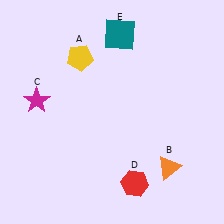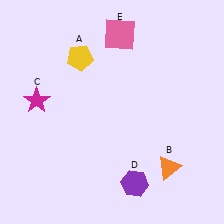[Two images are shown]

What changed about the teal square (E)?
In Image 1, E is teal. In Image 2, it changed to pink.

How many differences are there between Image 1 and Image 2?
There are 2 differences between the two images.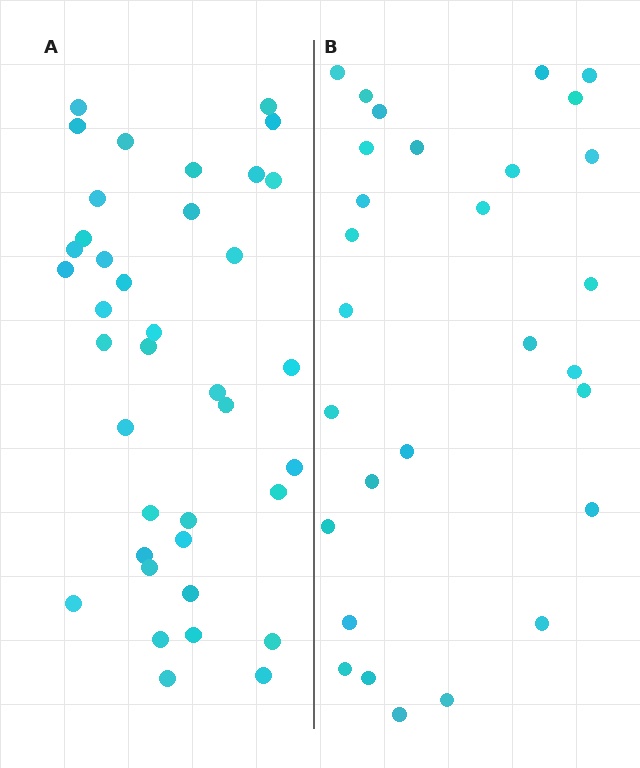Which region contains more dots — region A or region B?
Region A (the left region) has more dots.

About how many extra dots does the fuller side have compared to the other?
Region A has roughly 8 or so more dots than region B.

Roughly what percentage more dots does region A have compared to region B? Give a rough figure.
About 30% more.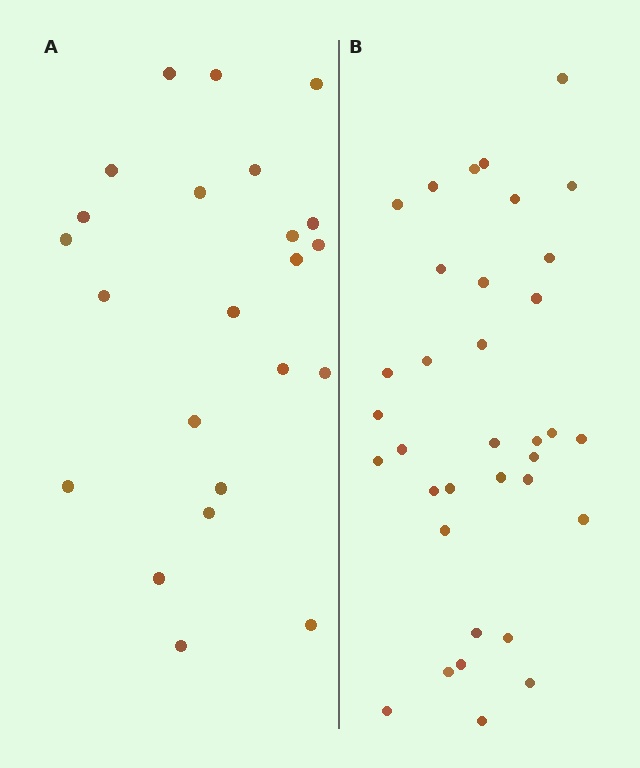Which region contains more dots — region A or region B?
Region B (the right region) has more dots.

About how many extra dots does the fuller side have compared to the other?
Region B has roughly 12 or so more dots than region A.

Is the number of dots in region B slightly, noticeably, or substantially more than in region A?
Region B has substantially more. The ratio is roughly 1.5 to 1.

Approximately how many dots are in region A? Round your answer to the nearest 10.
About 20 dots. (The exact count is 23, which rounds to 20.)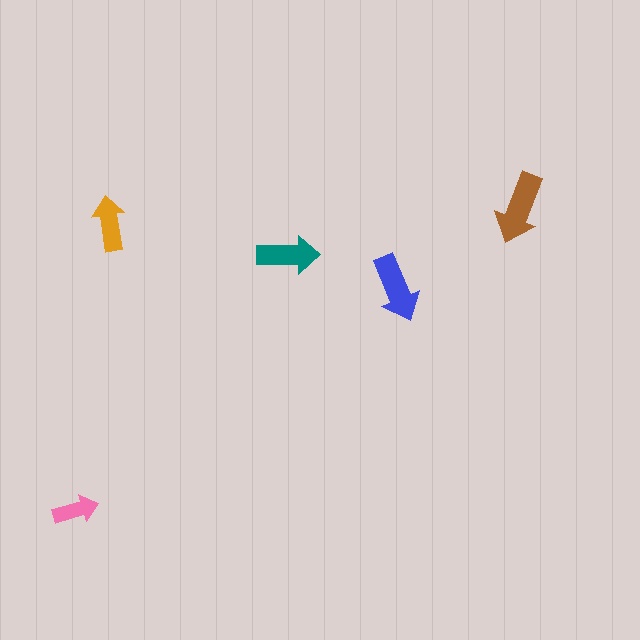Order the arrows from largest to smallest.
the brown one, the blue one, the teal one, the orange one, the pink one.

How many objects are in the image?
There are 5 objects in the image.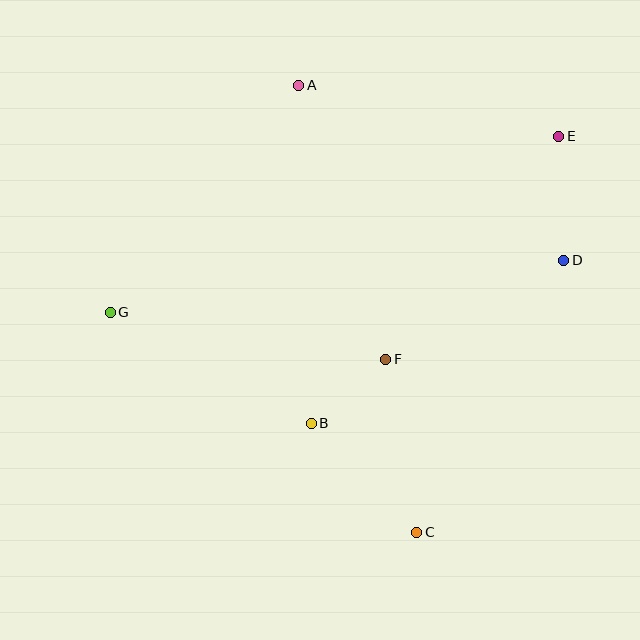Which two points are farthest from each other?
Points E and G are farthest from each other.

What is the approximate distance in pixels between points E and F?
The distance between E and F is approximately 282 pixels.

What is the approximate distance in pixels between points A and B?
The distance between A and B is approximately 338 pixels.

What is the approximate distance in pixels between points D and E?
The distance between D and E is approximately 124 pixels.